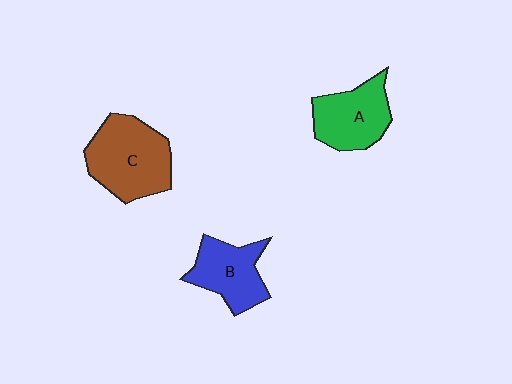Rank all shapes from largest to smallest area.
From largest to smallest: C (brown), A (green), B (blue).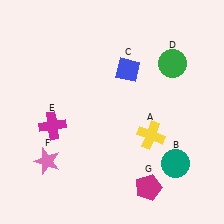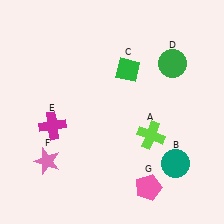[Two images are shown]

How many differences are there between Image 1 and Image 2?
There are 3 differences between the two images.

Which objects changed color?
A changed from yellow to lime. C changed from blue to green. G changed from magenta to pink.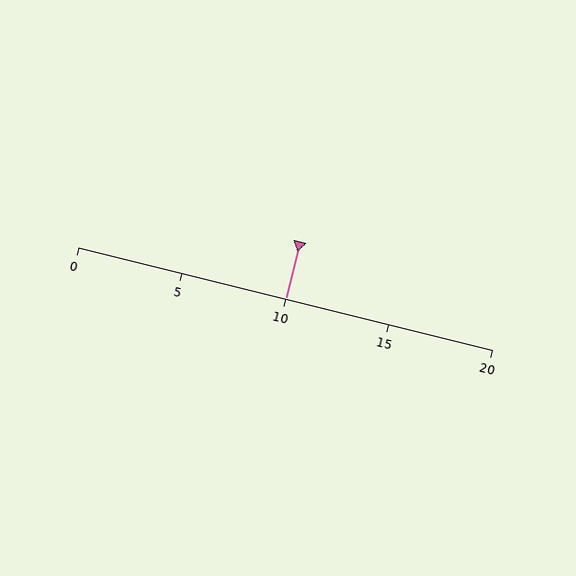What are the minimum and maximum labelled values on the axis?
The axis runs from 0 to 20.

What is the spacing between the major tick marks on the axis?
The major ticks are spaced 5 apart.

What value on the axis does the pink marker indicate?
The marker indicates approximately 10.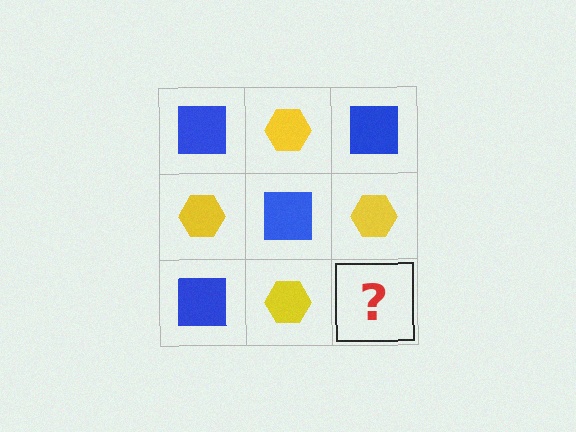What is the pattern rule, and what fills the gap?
The rule is that it alternates blue square and yellow hexagon in a checkerboard pattern. The gap should be filled with a blue square.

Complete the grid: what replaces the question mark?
The question mark should be replaced with a blue square.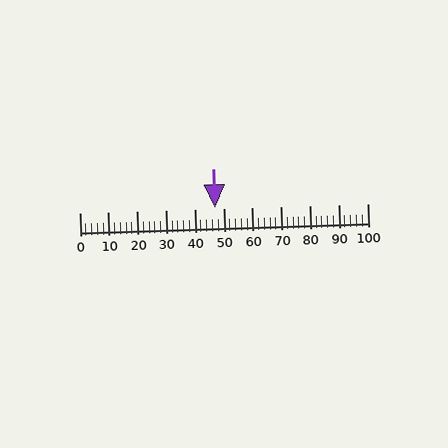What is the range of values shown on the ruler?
The ruler shows values from 0 to 100.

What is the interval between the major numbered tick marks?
The major tick marks are spaced 10 units apart.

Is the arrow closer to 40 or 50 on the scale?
The arrow is closer to 50.